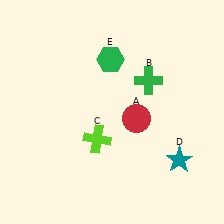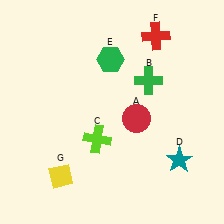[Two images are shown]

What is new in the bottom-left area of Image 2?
A yellow diamond (G) was added in the bottom-left area of Image 2.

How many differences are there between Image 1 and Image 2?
There are 2 differences between the two images.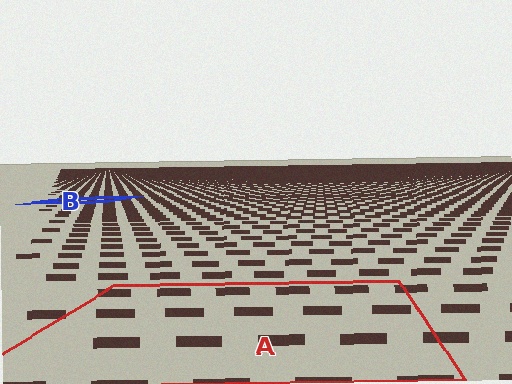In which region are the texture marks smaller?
The texture marks are smaller in region B, because it is farther away.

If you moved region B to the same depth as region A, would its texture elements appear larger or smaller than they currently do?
They would appear larger. At a closer depth, the same texture elements are projected at a bigger on-screen size.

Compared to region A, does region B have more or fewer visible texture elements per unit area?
Region B has more texture elements per unit area — they are packed more densely because it is farther away.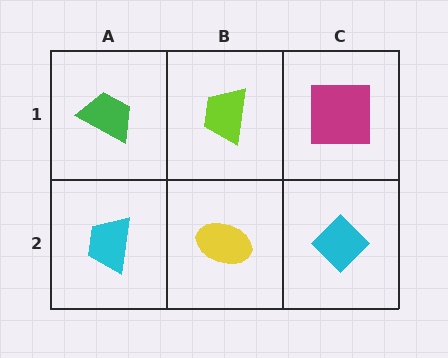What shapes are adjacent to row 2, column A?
A green trapezoid (row 1, column A), a yellow ellipse (row 2, column B).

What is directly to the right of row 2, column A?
A yellow ellipse.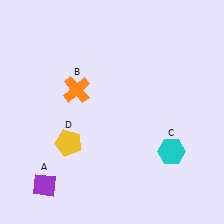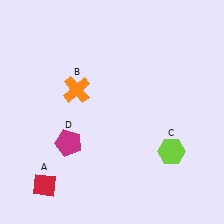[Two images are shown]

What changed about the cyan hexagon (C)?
In Image 1, C is cyan. In Image 2, it changed to lime.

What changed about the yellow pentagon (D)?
In Image 1, D is yellow. In Image 2, it changed to magenta.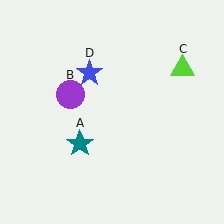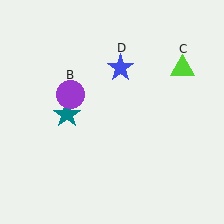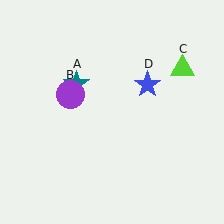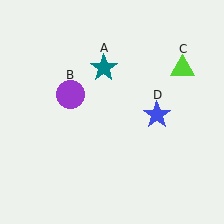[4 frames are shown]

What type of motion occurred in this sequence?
The teal star (object A), blue star (object D) rotated clockwise around the center of the scene.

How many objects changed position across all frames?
2 objects changed position: teal star (object A), blue star (object D).